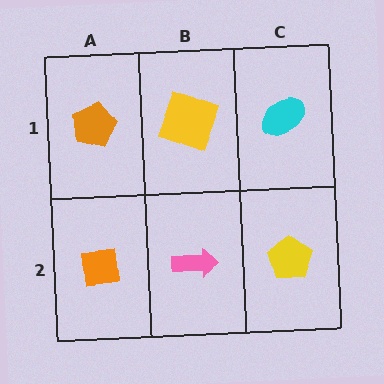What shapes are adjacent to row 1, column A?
An orange square (row 2, column A), a yellow square (row 1, column B).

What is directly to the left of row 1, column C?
A yellow square.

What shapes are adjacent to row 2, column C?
A cyan ellipse (row 1, column C), a pink arrow (row 2, column B).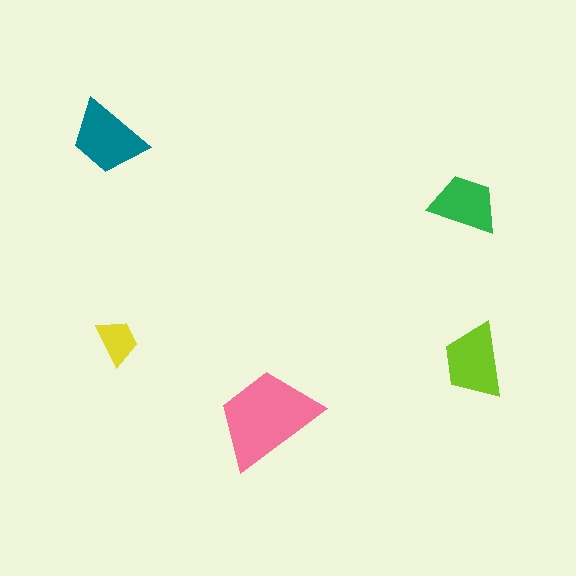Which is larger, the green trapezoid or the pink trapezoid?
The pink one.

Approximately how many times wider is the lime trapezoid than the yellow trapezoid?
About 1.5 times wider.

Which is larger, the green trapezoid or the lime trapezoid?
The lime one.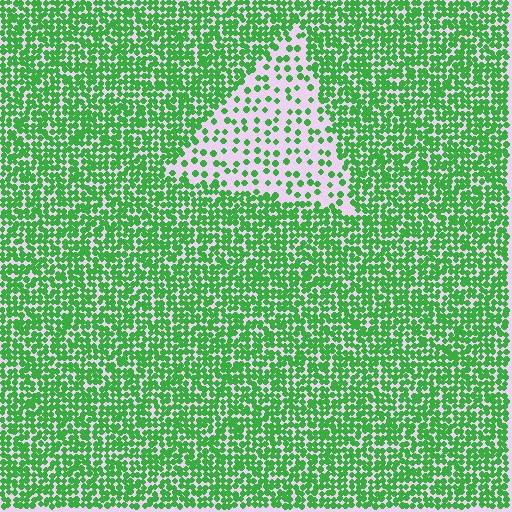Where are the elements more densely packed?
The elements are more densely packed outside the triangle boundary.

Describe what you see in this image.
The image contains small green elements arranged at two different densities. A triangle-shaped region is visible where the elements are less densely packed than the surrounding area.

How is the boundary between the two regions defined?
The boundary is defined by a change in element density (approximately 2.9x ratio). All elements are the same color, size, and shape.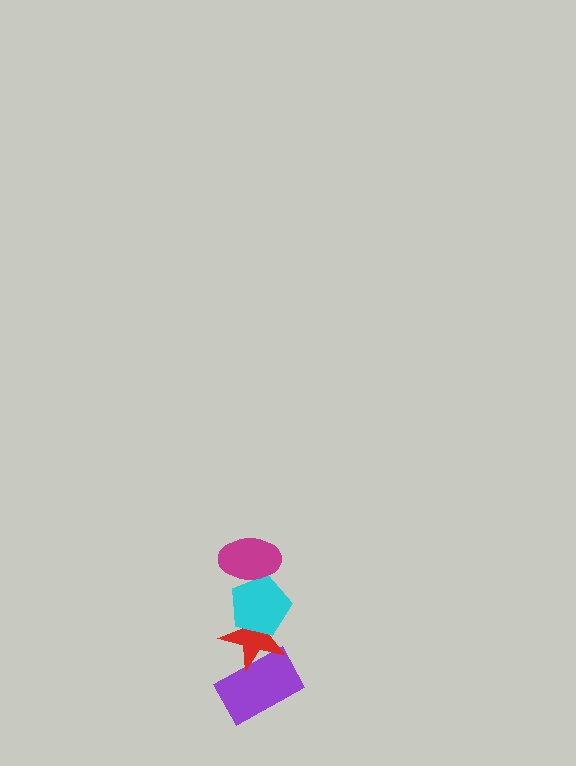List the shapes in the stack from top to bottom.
From top to bottom: the magenta ellipse, the cyan pentagon, the red star, the purple rectangle.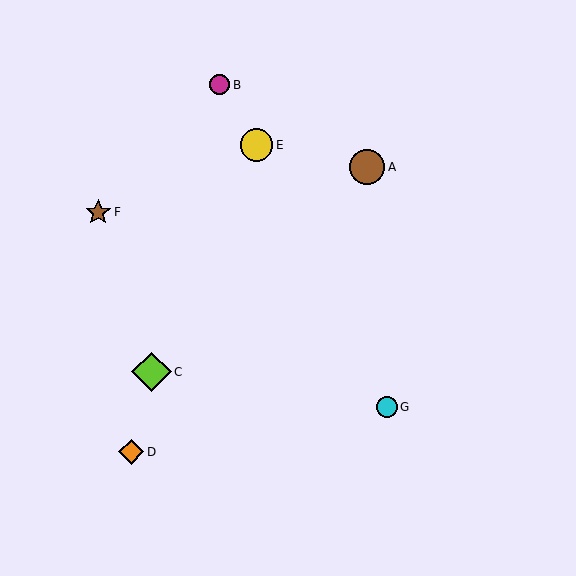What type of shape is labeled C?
Shape C is a lime diamond.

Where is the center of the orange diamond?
The center of the orange diamond is at (131, 452).